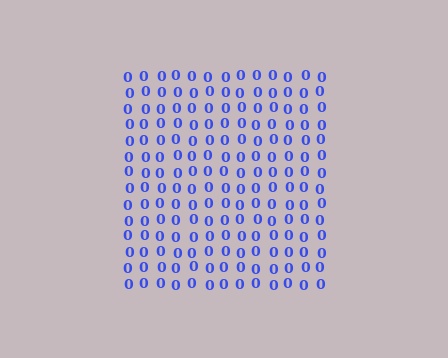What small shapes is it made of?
It is made of small digit 0's.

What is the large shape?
The large shape is a square.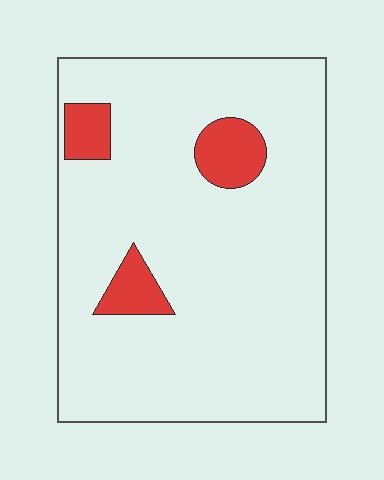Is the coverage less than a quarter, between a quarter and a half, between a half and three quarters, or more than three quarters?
Less than a quarter.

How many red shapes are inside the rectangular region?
3.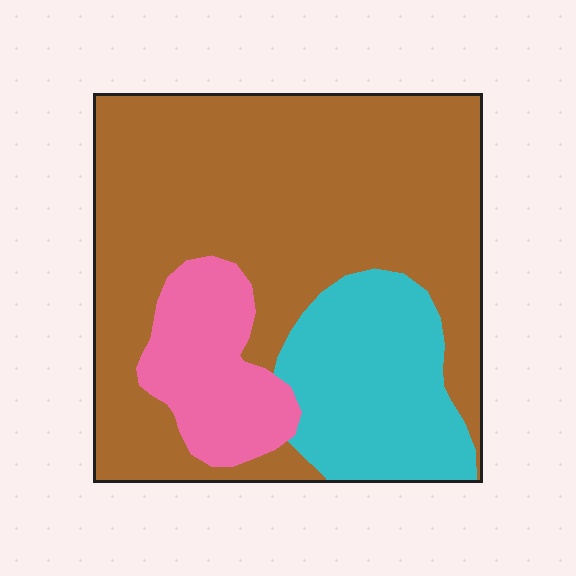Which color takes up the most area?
Brown, at roughly 65%.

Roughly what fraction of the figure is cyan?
Cyan covers about 20% of the figure.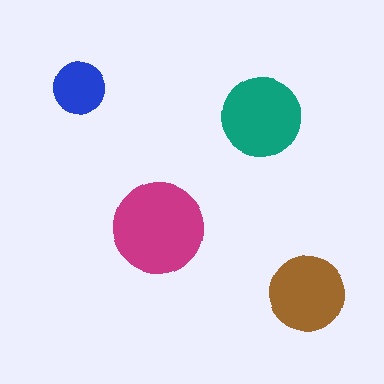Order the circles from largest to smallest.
the magenta one, the teal one, the brown one, the blue one.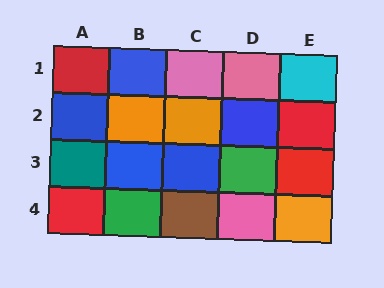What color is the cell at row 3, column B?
Blue.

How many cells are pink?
3 cells are pink.